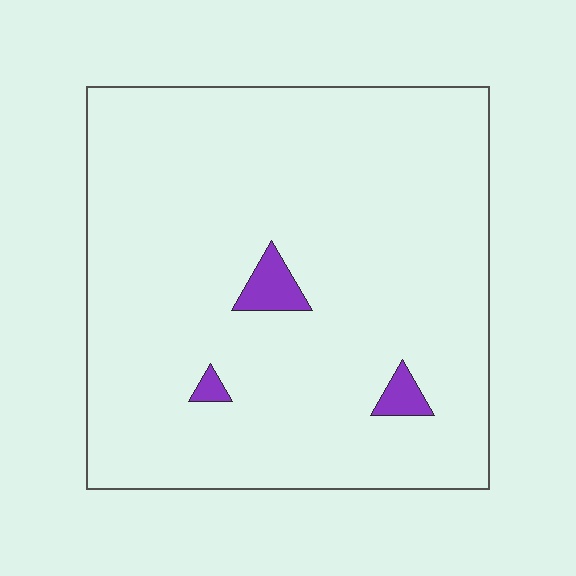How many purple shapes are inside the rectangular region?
3.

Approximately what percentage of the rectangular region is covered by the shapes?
Approximately 5%.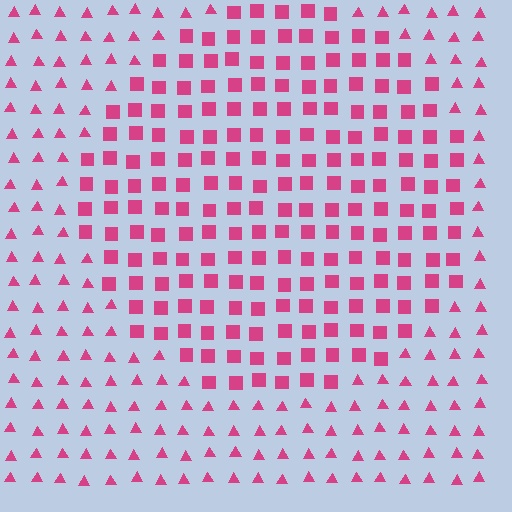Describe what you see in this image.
The image is filled with small magenta elements arranged in a uniform grid. A circle-shaped region contains squares, while the surrounding area contains triangles. The boundary is defined purely by the change in element shape.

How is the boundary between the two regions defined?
The boundary is defined by a change in element shape: squares inside vs. triangles outside. All elements share the same color and spacing.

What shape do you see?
I see a circle.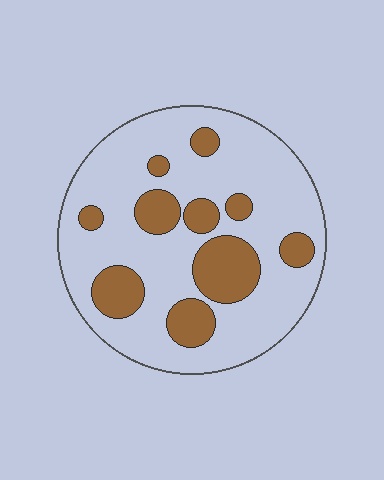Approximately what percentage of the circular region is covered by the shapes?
Approximately 25%.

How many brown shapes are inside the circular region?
10.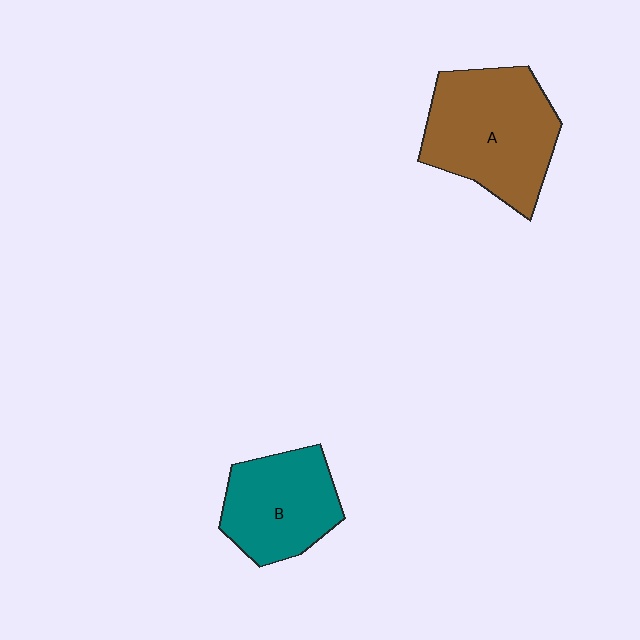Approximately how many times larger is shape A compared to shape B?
Approximately 1.4 times.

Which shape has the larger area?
Shape A (brown).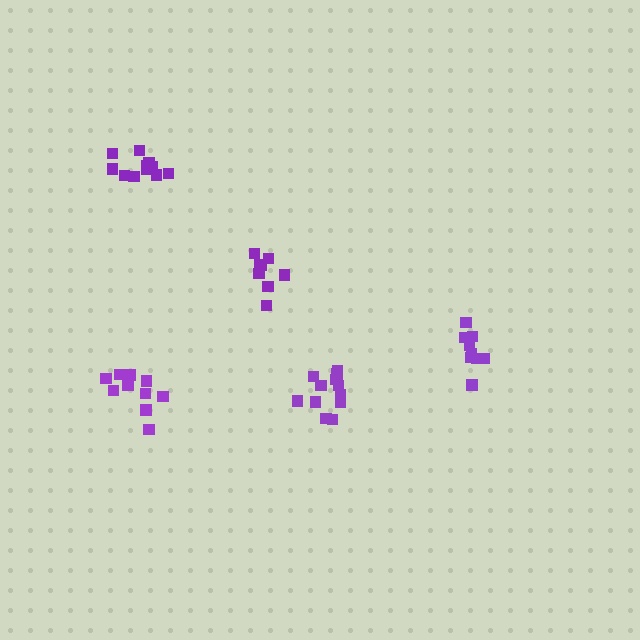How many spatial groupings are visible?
There are 5 spatial groupings.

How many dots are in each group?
Group 1: 9 dots, Group 2: 8 dots, Group 3: 11 dots, Group 4: 10 dots, Group 5: 13 dots (51 total).